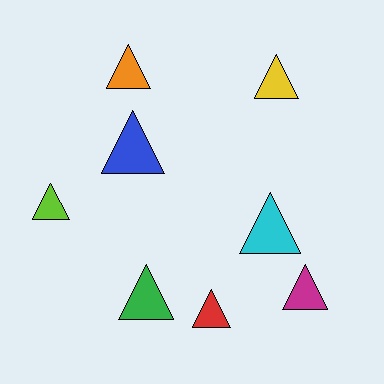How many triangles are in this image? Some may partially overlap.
There are 8 triangles.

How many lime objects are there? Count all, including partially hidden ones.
There is 1 lime object.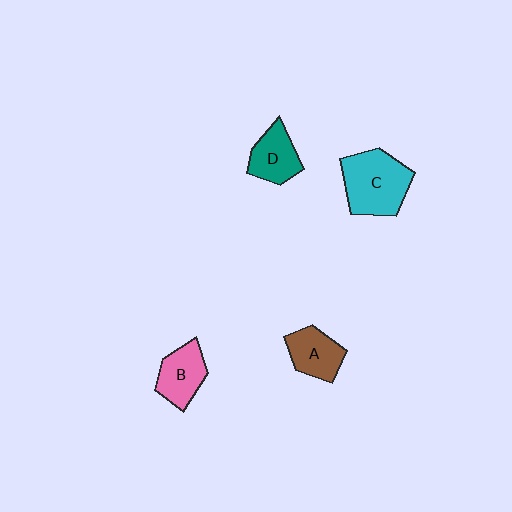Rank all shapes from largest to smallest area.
From largest to smallest: C (cyan), B (pink), A (brown), D (teal).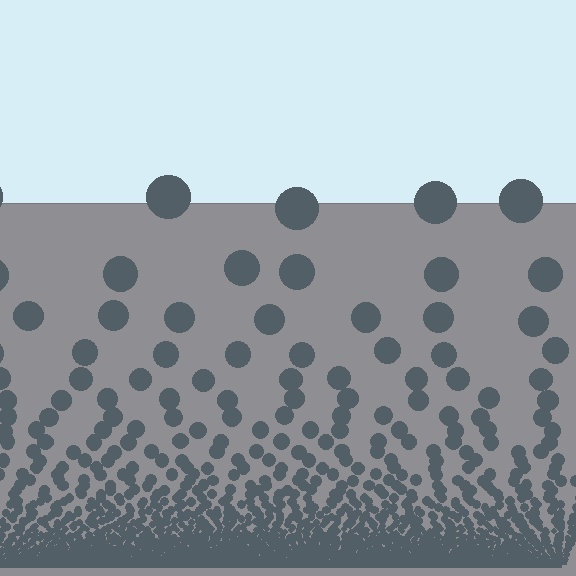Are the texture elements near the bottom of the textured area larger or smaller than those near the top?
Smaller. The gradient is inverted — elements near the bottom are smaller and denser.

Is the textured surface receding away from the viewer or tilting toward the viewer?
The surface appears to tilt toward the viewer. Texture elements get larger and sparser toward the top.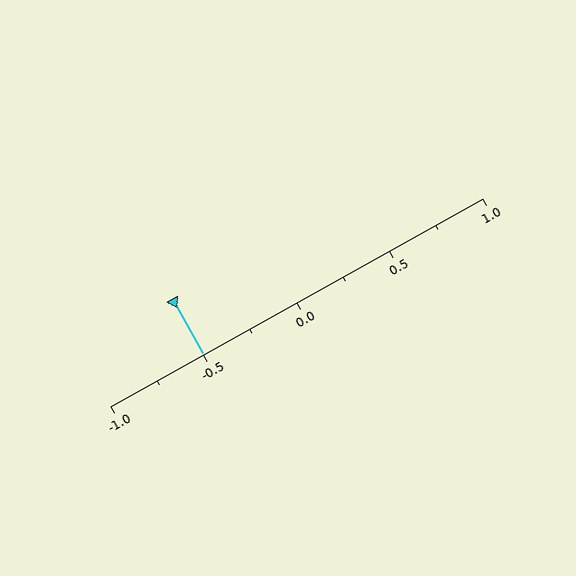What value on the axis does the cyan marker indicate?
The marker indicates approximately -0.5.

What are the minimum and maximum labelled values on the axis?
The axis runs from -1.0 to 1.0.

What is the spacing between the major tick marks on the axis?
The major ticks are spaced 0.5 apart.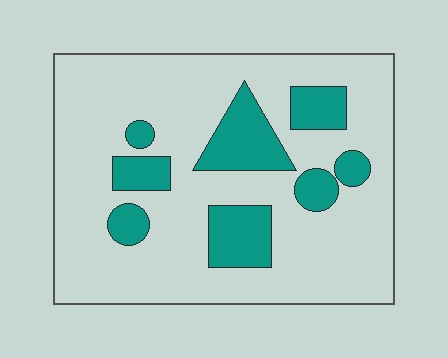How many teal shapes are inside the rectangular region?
8.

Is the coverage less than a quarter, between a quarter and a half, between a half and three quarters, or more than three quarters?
Less than a quarter.